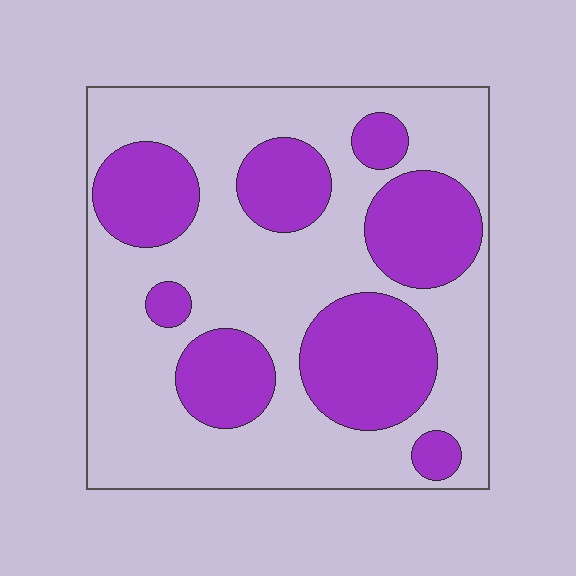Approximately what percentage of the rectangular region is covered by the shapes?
Approximately 35%.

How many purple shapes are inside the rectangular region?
8.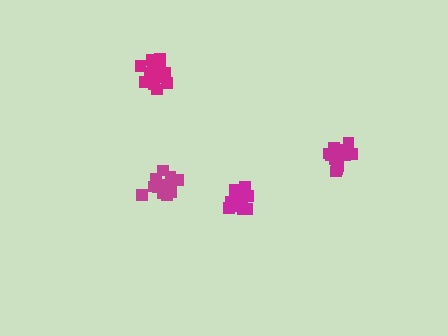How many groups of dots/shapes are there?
There are 4 groups.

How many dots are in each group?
Group 1: 16 dots, Group 2: 19 dots, Group 3: 15 dots, Group 4: 13 dots (63 total).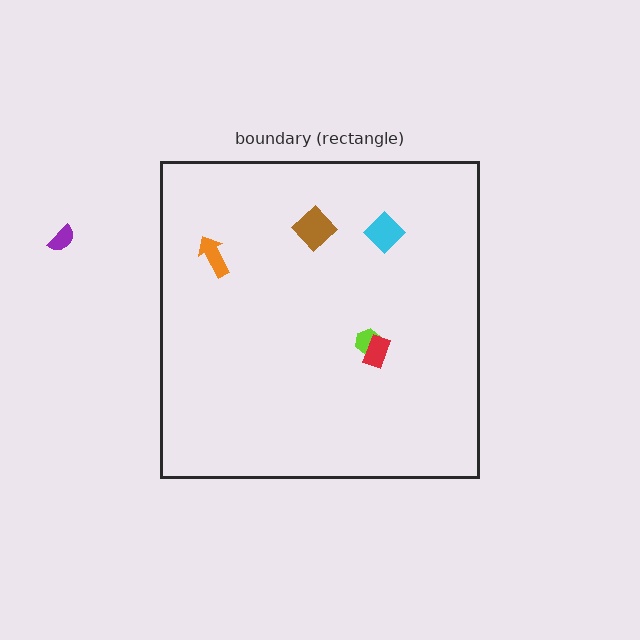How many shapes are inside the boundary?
5 inside, 1 outside.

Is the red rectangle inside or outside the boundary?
Inside.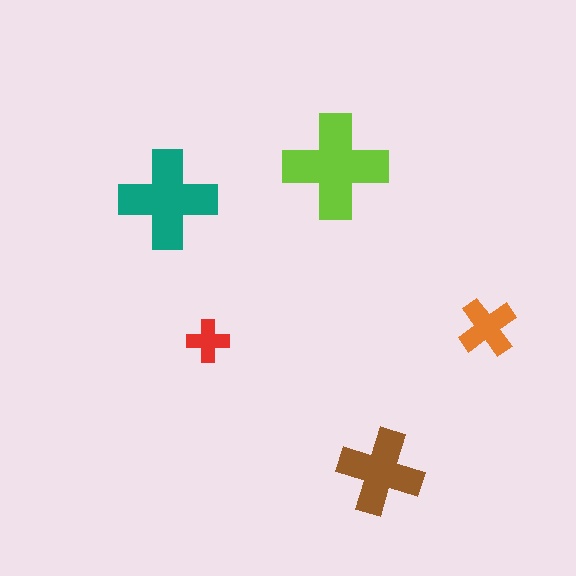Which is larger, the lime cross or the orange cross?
The lime one.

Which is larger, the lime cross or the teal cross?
The lime one.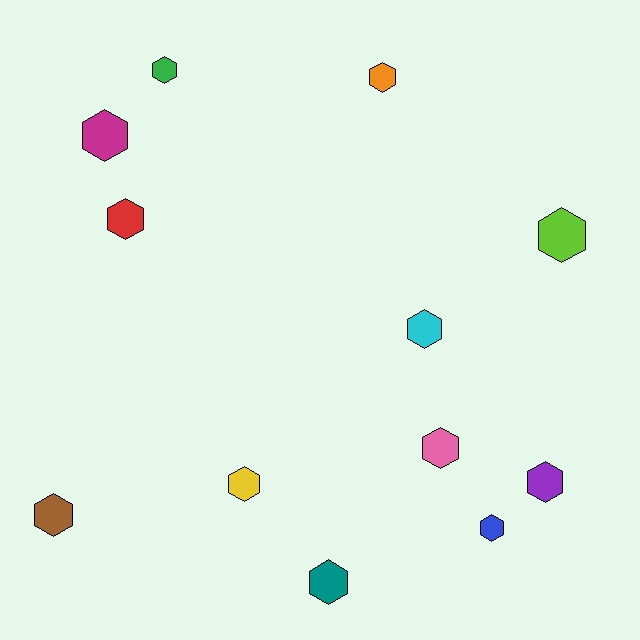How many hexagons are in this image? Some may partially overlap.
There are 12 hexagons.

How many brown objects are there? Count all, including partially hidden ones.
There is 1 brown object.